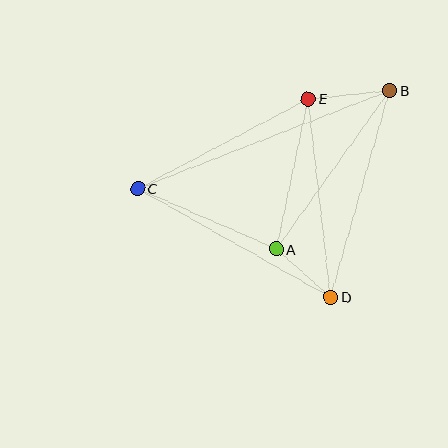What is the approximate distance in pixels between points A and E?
The distance between A and E is approximately 153 pixels.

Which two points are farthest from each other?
Points B and C are farthest from each other.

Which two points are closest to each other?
Points A and D are closest to each other.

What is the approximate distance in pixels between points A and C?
The distance between A and C is approximately 151 pixels.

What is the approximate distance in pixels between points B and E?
The distance between B and E is approximately 82 pixels.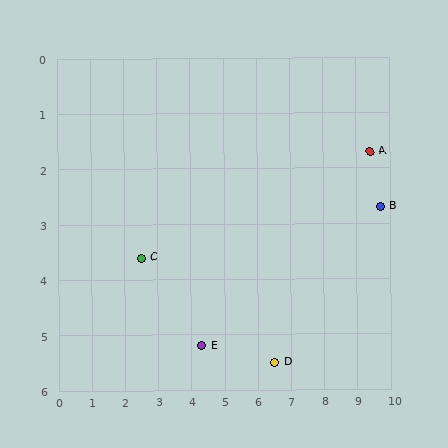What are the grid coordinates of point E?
Point E is at approximately (4.3, 5.2).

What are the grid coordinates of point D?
Point D is at approximately (6.5, 5.5).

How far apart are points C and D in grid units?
Points C and D are about 4.4 grid units apart.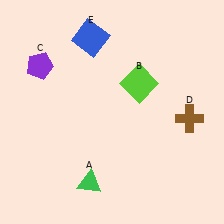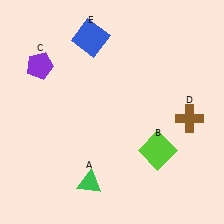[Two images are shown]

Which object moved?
The lime square (B) moved down.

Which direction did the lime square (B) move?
The lime square (B) moved down.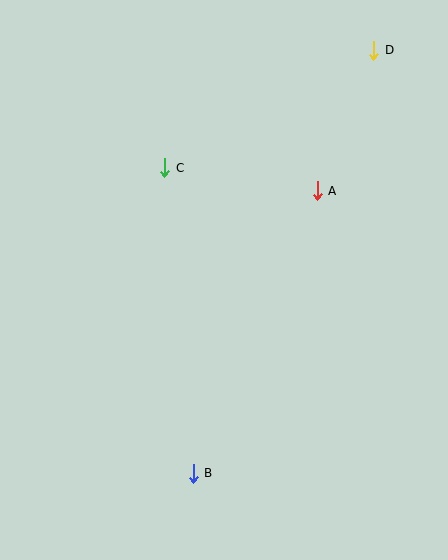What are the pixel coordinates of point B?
Point B is at (193, 473).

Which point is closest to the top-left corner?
Point C is closest to the top-left corner.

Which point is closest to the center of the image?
Point C at (165, 168) is closest to the center.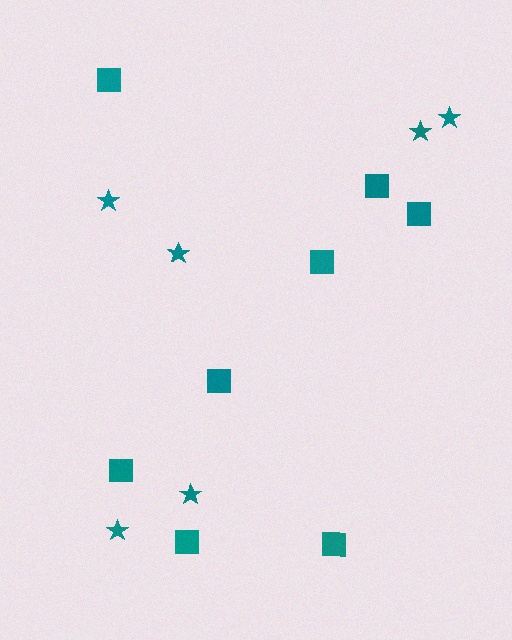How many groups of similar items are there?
There are 2 groups: one group of squares (8) and one group of stars (6).